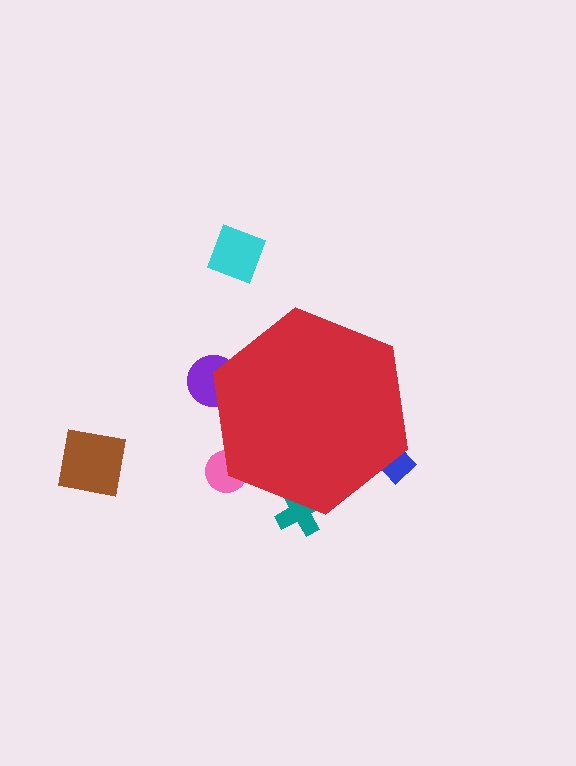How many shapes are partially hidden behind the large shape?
4 shapes are partially hidden.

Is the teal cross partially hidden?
Yes, the teal cross is partially hidden behind the red hexagon.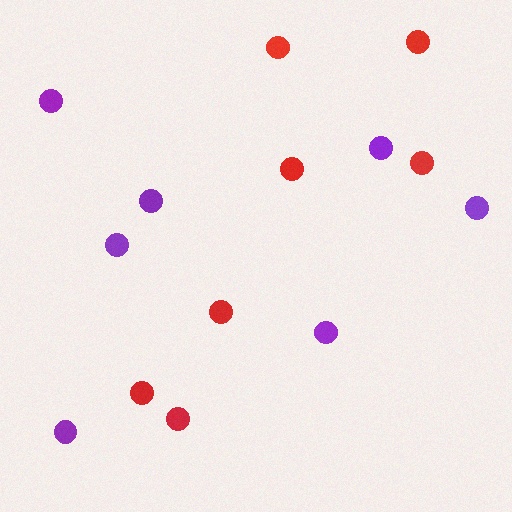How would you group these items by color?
There are 2 groups: one group of red circles (7) and one group of purple circles (7).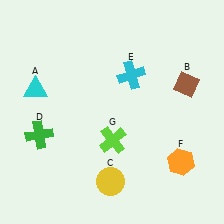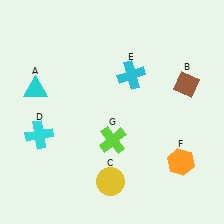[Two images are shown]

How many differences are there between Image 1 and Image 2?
There is 1 difference between the two images.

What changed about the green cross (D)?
In Image 1, D is green. In Image 2, it changed to cyan.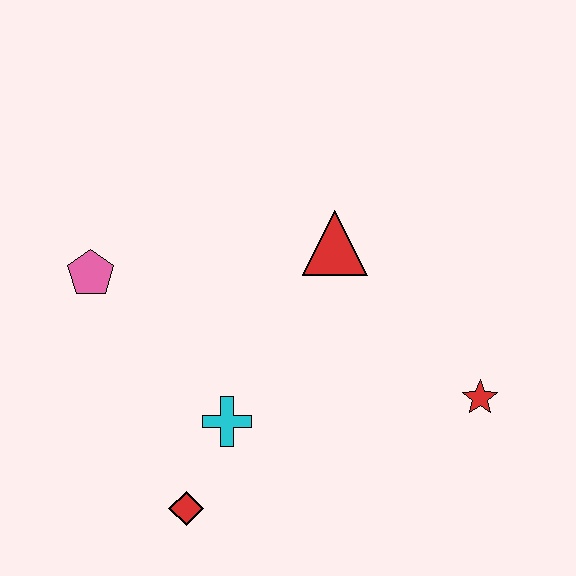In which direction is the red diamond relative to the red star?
The red diamond is to the left of the red star.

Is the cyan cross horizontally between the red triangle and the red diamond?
Yes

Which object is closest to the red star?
The red triangle is closest to the red star.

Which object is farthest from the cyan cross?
The red star is farthest from the cyan cross.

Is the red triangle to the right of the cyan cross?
Yes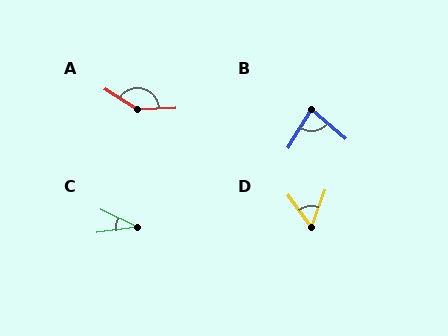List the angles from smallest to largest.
C (33°), D (56°), B (81°), A (146°).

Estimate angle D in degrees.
Approximately 56 degrees.